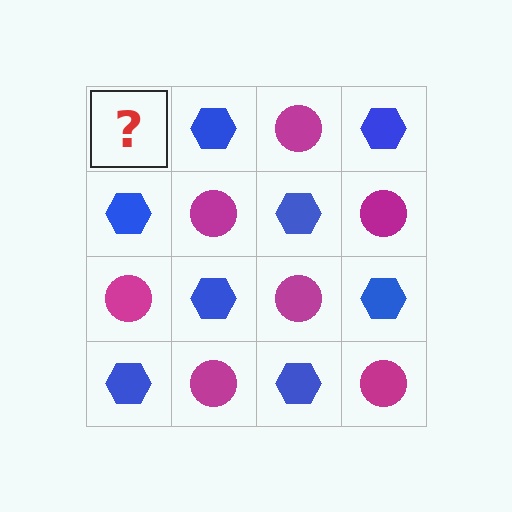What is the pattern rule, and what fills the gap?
The rule is that it alternates magenta circle and blue hexagon in a checkerboard pattern. The gap should be filled with a magenta circle.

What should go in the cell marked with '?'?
The missing cell should contain a magenta circle.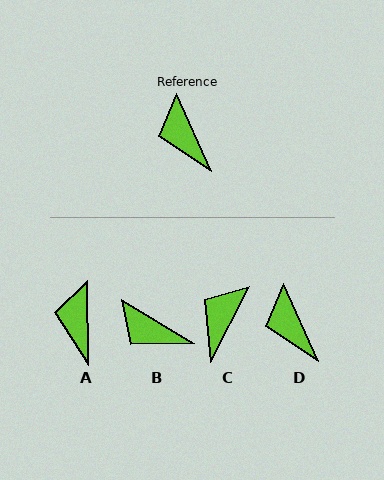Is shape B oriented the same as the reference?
No, it is off by about 35 degrees.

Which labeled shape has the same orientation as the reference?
D.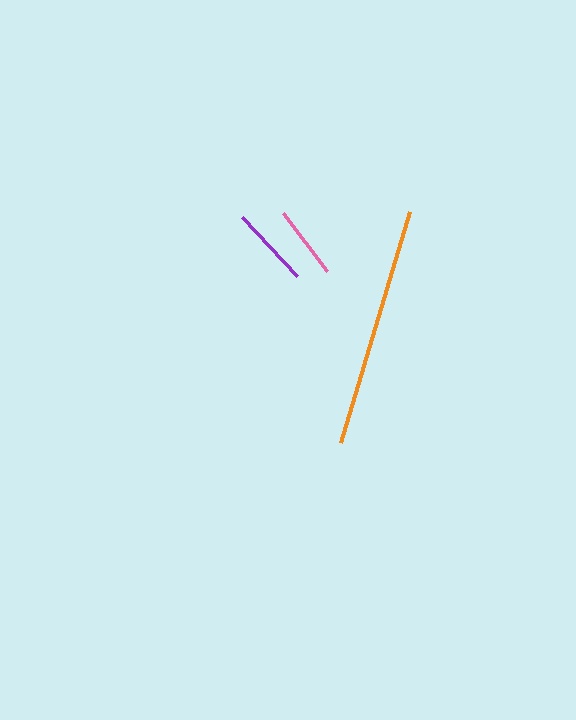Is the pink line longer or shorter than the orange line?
The orange line is longer than the pink line.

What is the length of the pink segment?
The pink segment is approximately 73 pixels long.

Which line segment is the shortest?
The pink line is the shortest at approximately 73 pixels.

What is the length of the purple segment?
The purple segment is approximately 81 pixels long.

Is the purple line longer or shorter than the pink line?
The purple line is longer than the pink line.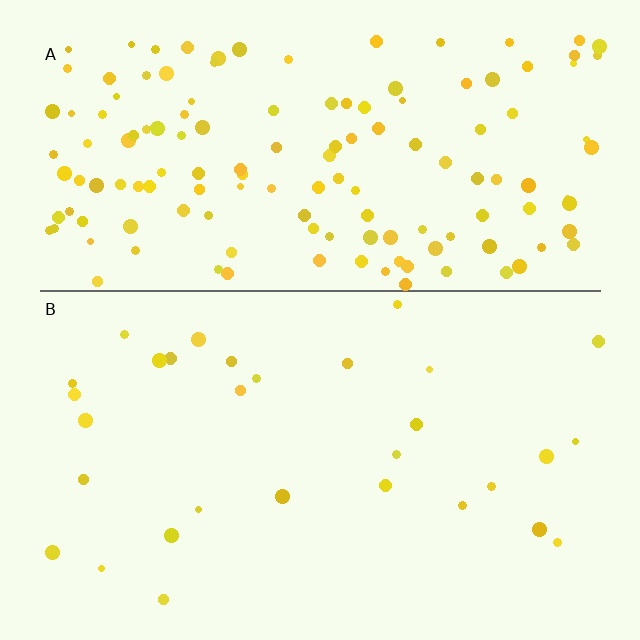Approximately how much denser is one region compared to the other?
Approximately 4.7× — region A over region B.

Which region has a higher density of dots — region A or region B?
A (the top).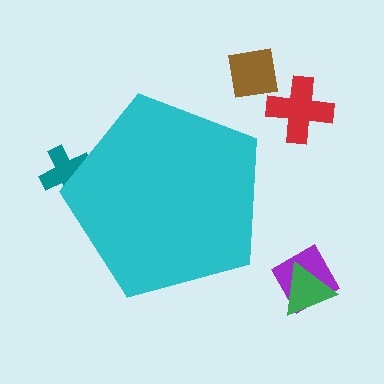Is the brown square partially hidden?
No, the brown square is fully visible.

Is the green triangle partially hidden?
No, the green triangle is fully visible.